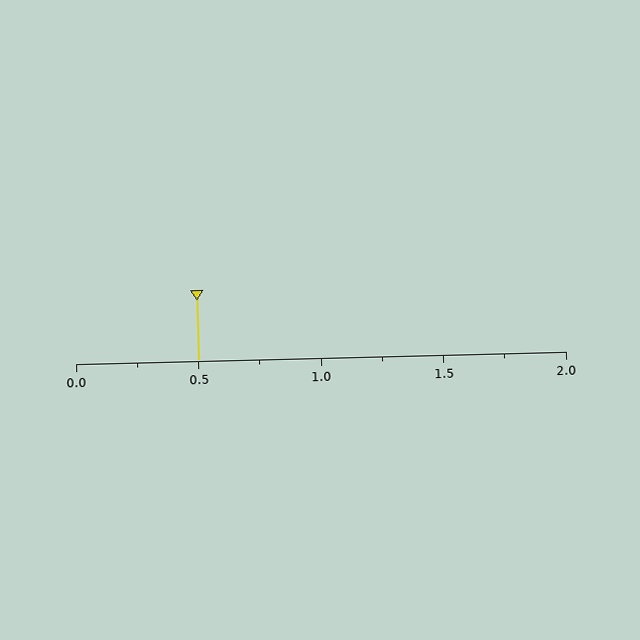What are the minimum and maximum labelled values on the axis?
The axis runs from 0.0 to 2.0.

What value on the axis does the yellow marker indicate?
The marker indicates approximately 0.5.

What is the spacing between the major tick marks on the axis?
The major ticks are spaced 0.5 apart.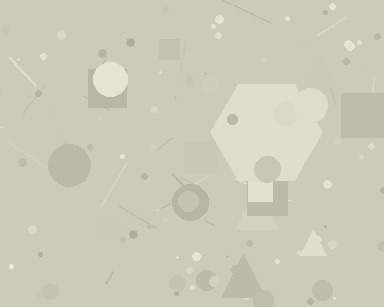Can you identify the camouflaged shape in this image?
The camouflaged shape is a hexagon.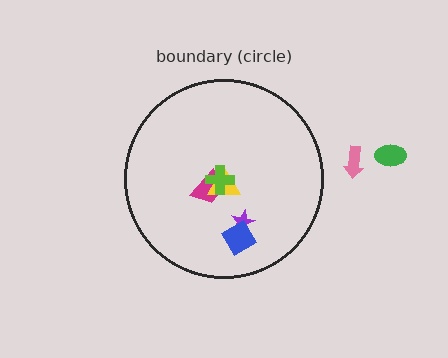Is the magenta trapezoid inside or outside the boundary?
Inside.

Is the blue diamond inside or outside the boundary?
Inside.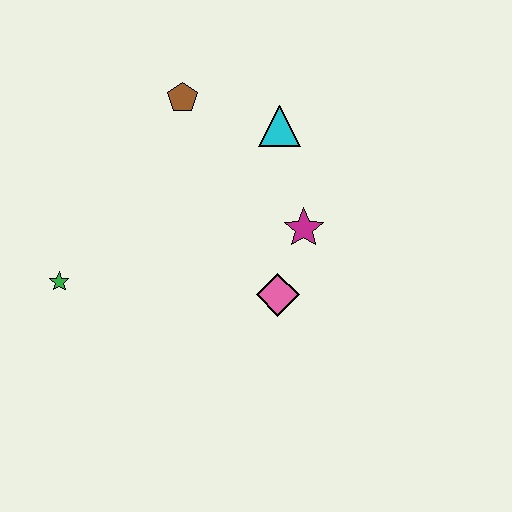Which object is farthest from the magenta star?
The green star is farthest from the magenta star.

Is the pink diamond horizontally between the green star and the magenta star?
Yes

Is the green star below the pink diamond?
No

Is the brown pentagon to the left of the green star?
No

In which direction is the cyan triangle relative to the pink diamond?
The cyan triangle is above the pink diamond.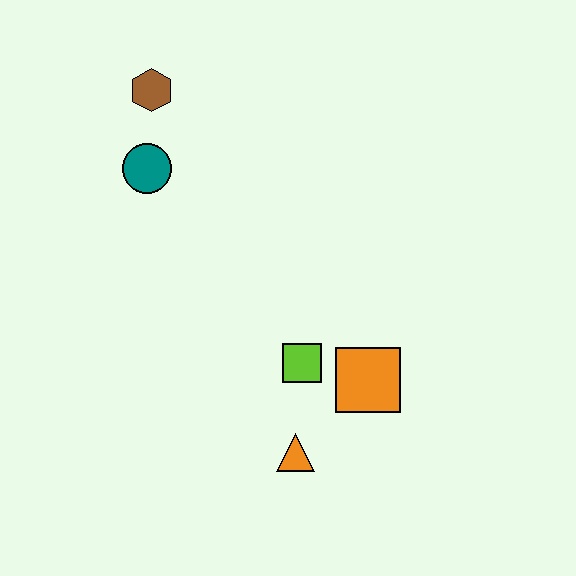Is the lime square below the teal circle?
Yes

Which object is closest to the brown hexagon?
The teal circle is closest to the brown hexagon.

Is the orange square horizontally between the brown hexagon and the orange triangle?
No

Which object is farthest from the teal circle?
The orange triangle is farthest from the teal circle.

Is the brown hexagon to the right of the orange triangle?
No